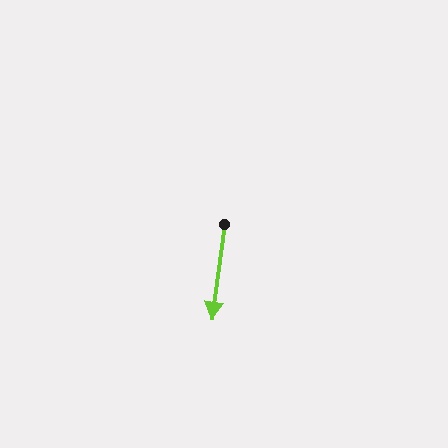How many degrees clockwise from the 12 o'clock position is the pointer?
Approximately 188 degrees.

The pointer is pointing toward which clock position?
Roughly 6 o'clock.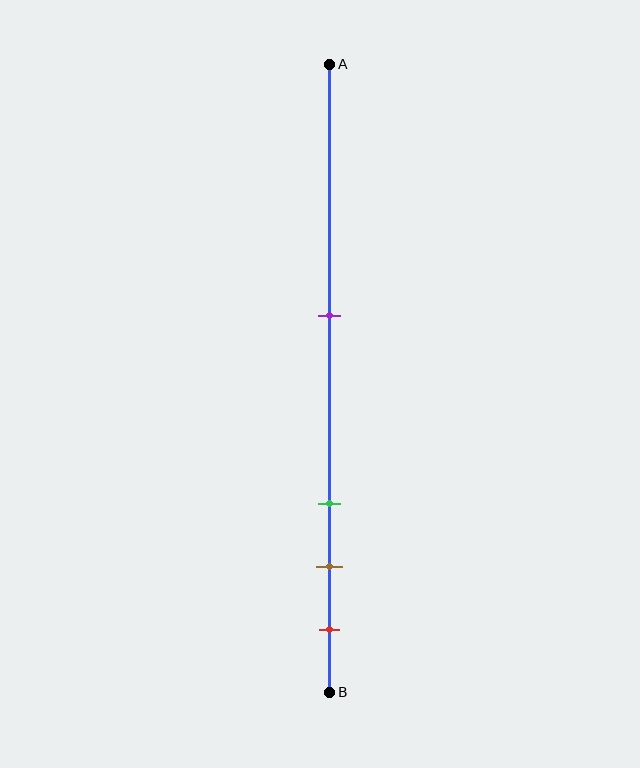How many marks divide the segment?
There are 4 marks dividing the segment.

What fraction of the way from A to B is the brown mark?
The brown mark is approximately 80% (0.8) of the way from A to B.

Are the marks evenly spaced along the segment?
No, the marks are not evenly spaced.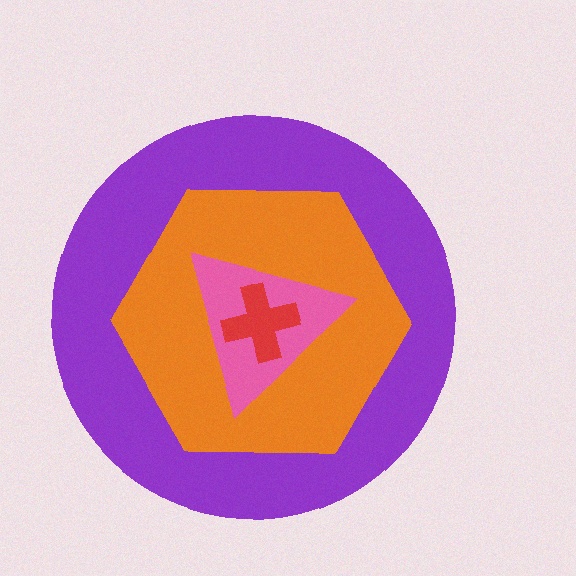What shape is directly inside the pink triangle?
The red cross.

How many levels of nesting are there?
4.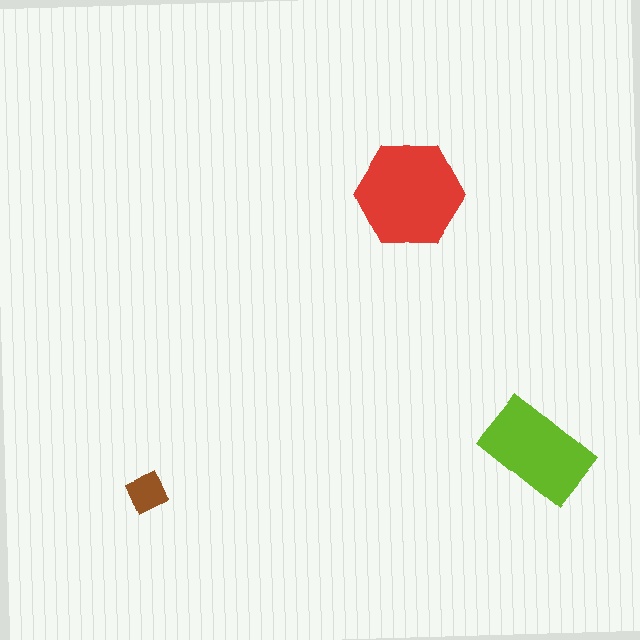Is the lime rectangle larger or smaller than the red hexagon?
Smaller.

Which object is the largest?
The red hexagon.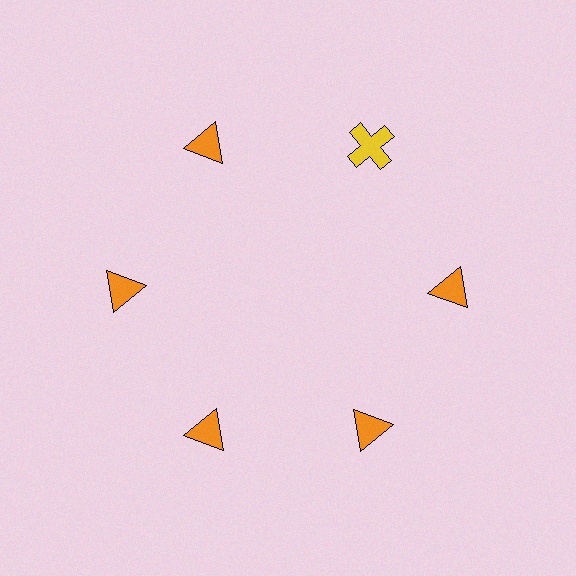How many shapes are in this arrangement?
There are 6 shapes arranged in a ring pattern.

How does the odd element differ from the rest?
It differs in both color (yellow instead of orange) and shape (cross instead of triangle).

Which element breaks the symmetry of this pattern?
The yellow cross at roughly the 1 o'clock position breaks the symmetry. All other shapes are orange triangles.